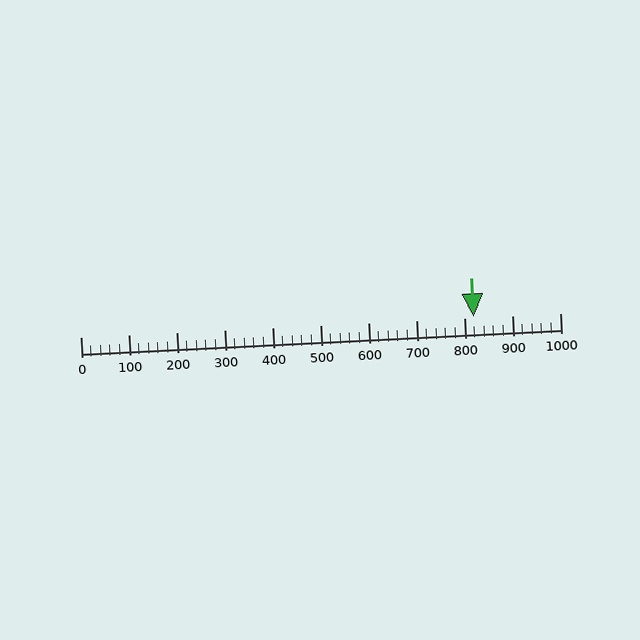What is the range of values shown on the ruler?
The ruler shows values from 0 to 1000.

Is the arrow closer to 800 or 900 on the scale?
The arrow is closer to 800.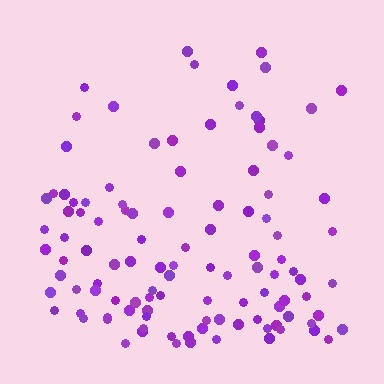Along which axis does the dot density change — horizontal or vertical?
Vertical.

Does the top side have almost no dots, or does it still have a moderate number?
Still a moderate number, just noticeably fewer than the bottom.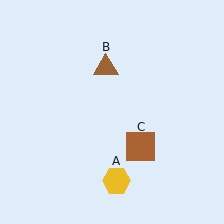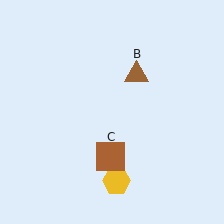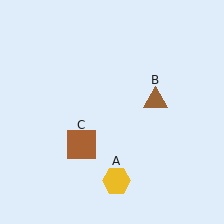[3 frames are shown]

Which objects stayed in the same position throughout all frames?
Yellow hexagon (object A) remained stationary.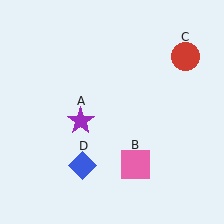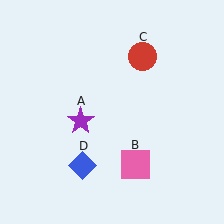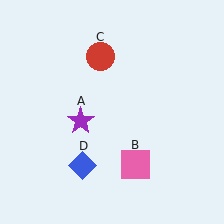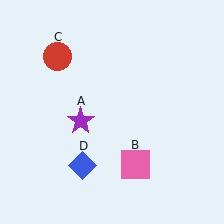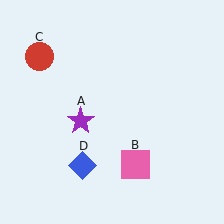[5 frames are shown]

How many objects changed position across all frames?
1 object changed position: red circle (object C).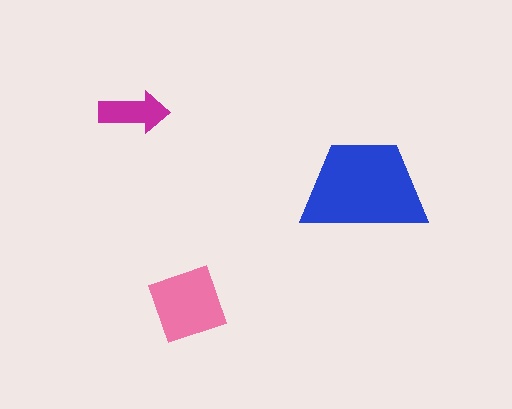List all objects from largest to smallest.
The blue trapezoid, the pink diamond, the magenta arrow.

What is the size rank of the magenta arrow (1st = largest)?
3rd.